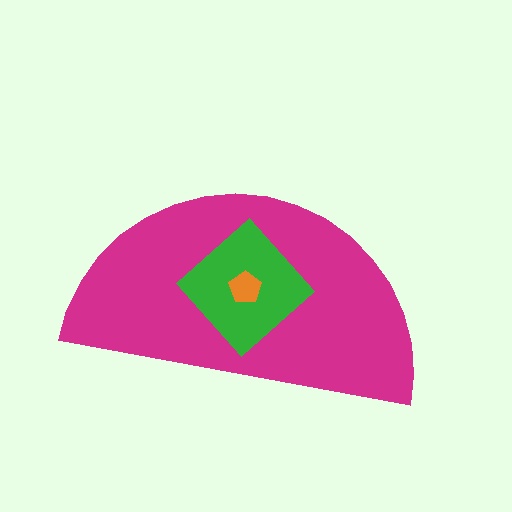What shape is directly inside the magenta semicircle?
The green diamond.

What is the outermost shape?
The magenta semicircle.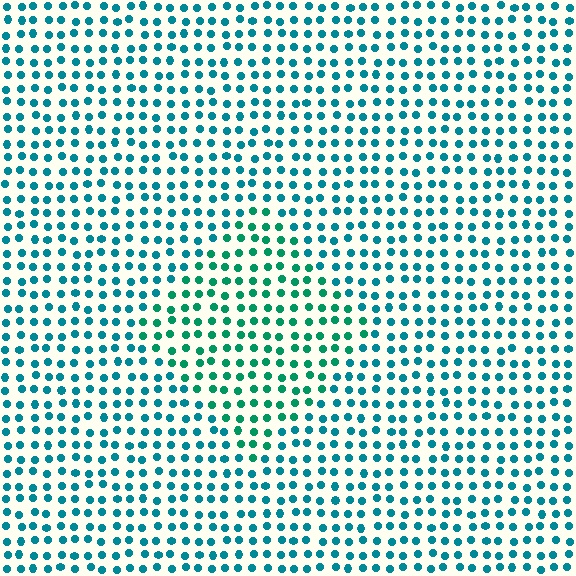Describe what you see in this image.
The image is filled with small teal elements in a uniform arrangement. A diamond-shaped region is visible where the elements are tinted to a slightly different hue, forming a subtle color boundary.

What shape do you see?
I see a diamond.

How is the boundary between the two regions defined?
The boundary is defined purely by a slight shift in hue (about 28 degrees). Spacing, size, and orientation are identical on both sides.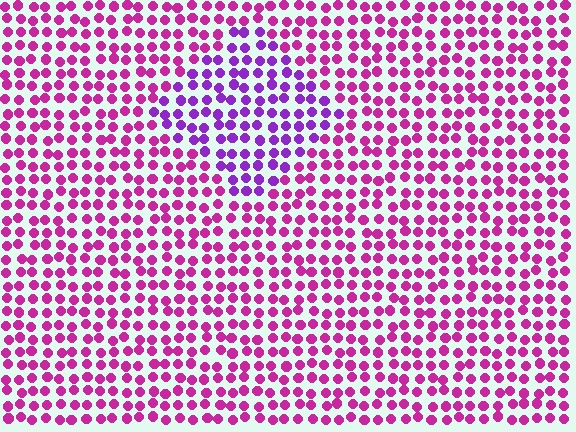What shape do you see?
I see a diamond.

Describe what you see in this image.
The image is filled with small magenta elements in a uniform arrangement. A diamond-shaped region is visible where the elements are tinted to a slightly different hue, forming a subtle color boundary.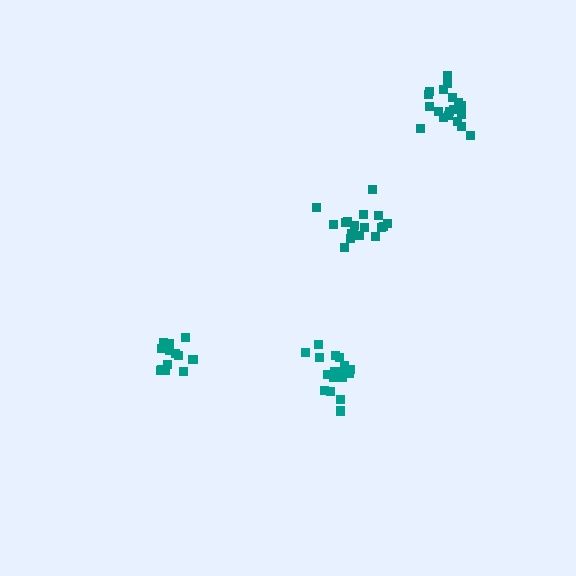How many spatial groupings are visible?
There are 4 spatial groupings.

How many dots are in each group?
Group 1: 18 dots, Group 2: 18 dots, Group 3: 14 dots, Group 4: 19 dots (69 total).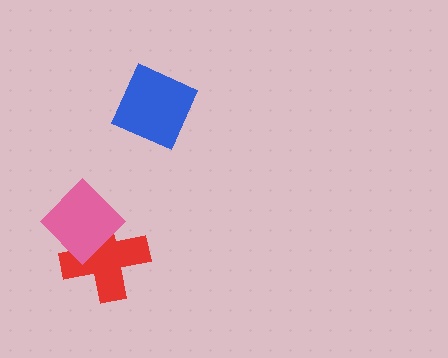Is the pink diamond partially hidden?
No, no other shape covers it.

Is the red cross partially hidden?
Yes, it is partially covered by another shape.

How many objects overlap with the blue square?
0 objects overlap with the blue square.